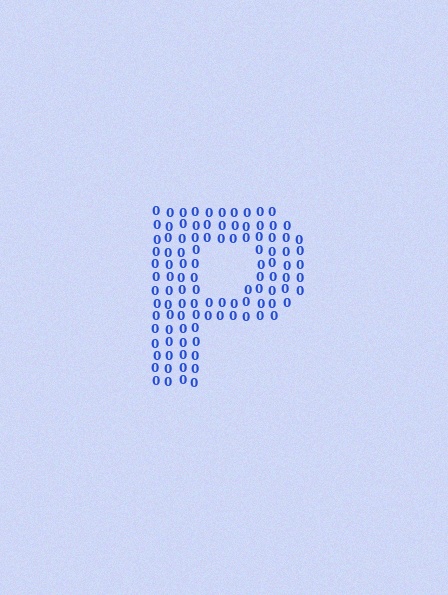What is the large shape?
The large shape is the letter P.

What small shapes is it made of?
It is made of small digit 0's.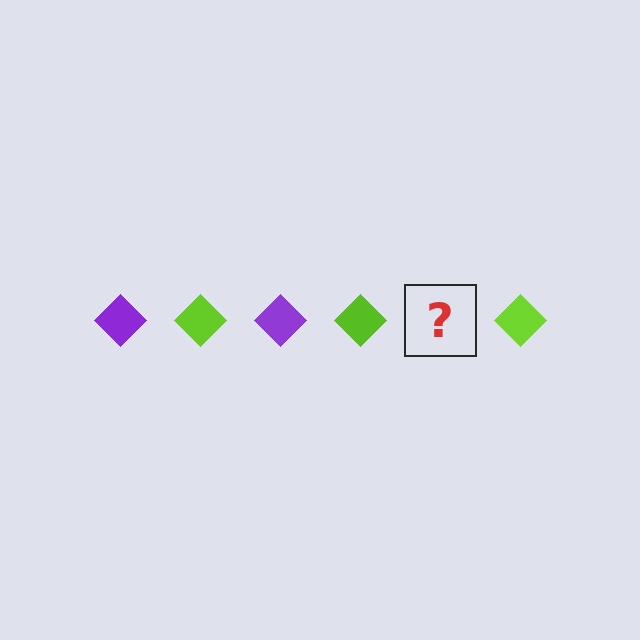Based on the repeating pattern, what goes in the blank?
The blank should be a purple diamond.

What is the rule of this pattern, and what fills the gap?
The rule is that the pattern cycles through purple, lime diamonds. The gap should be filled with a purple diamond.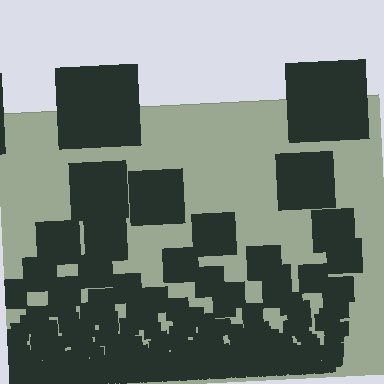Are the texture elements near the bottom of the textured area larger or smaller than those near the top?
Smaller. The gradient is inverted — elements near the bottom are smaller and denser.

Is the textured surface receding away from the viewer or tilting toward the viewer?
The surface appears to tilt toward the viewer. Texture elements get larger and sparser toward the top.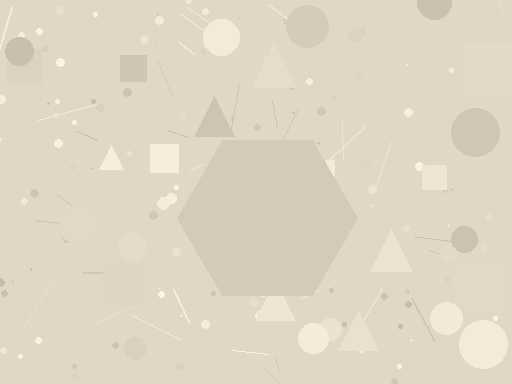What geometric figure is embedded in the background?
A hexagon is embedded in the background.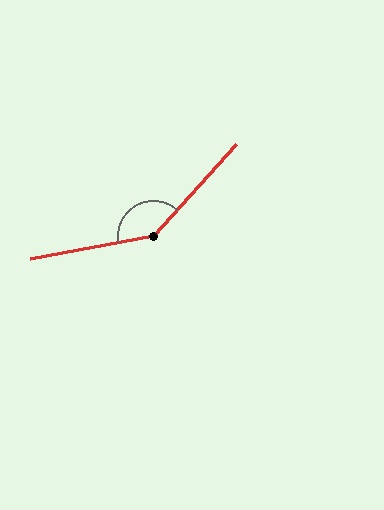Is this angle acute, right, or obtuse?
It is obtuse.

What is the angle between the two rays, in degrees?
Approximately 143 degrees.